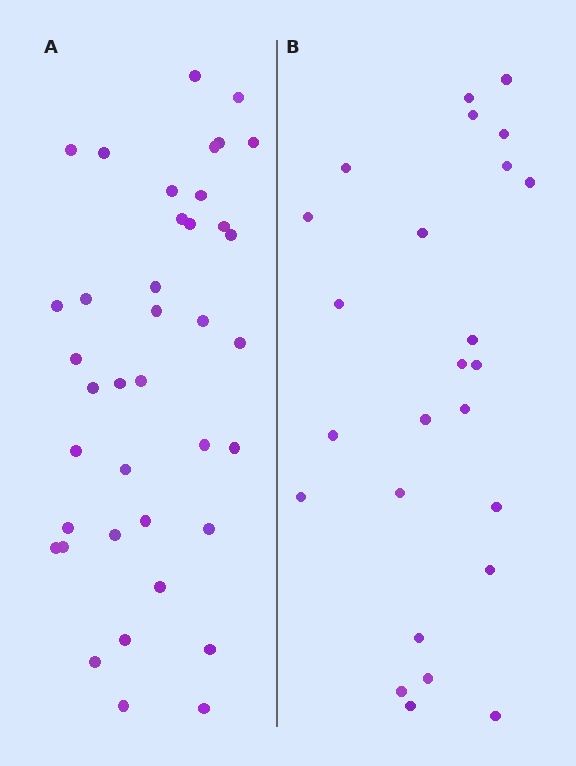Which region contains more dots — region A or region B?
Region A (the left region) has more dots.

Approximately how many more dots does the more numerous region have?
Region A has approximately 15 more dots than region B.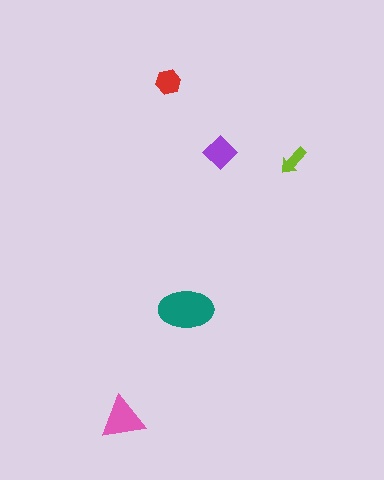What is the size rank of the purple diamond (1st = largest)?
3rd.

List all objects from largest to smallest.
The teal ellipse, the pink triangle, the purple diamond, the red hexagon, the lime arrow.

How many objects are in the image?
There are 5 objects in the image.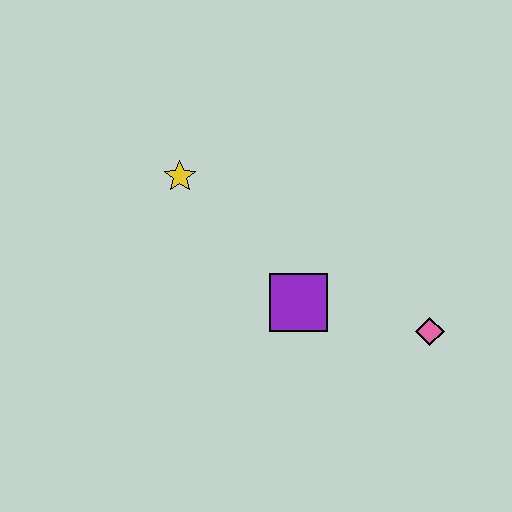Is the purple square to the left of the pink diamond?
Yes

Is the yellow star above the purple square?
Yes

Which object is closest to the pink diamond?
The purple square is closest to the pink diamond.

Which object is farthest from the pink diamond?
The yellow star is farthest from the pink diamond.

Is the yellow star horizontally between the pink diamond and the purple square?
No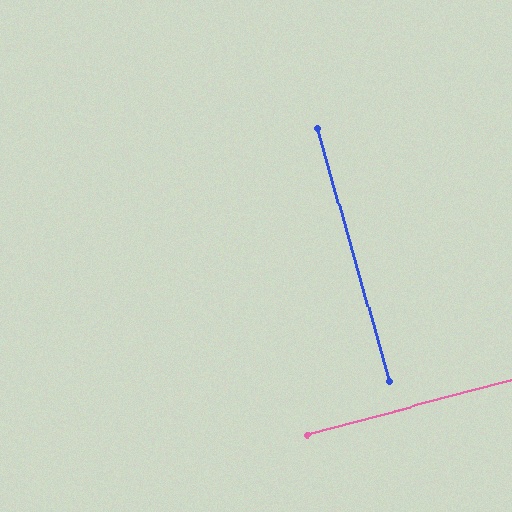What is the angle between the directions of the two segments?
Approximately 89 degrees.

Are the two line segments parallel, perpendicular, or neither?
Perpendicular — they meet at approximately 89°.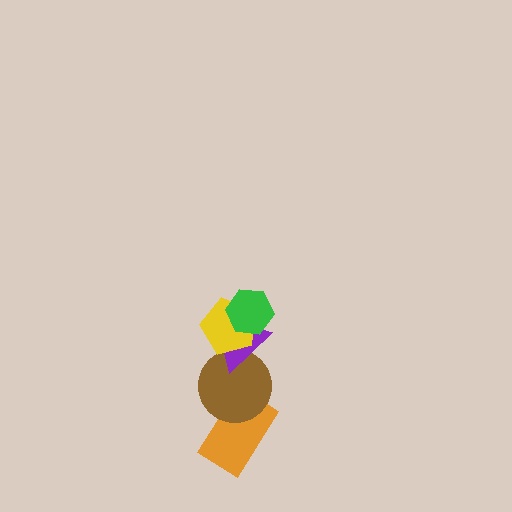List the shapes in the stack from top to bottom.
From top to bottom: the green hexagon, the yellow pentagon, the purple triangle, the brown circle, the orange rectangle.